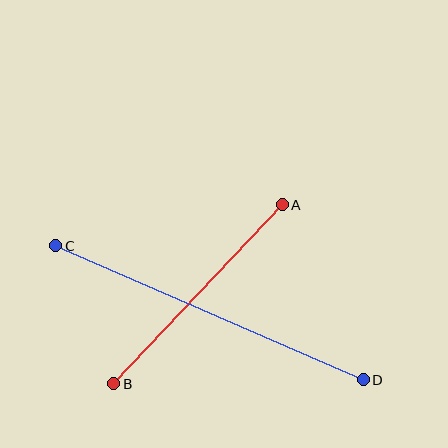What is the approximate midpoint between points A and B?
The midpoint is at approximately (198, 294) pixels.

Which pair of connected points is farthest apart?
Points C and D are farthest apart.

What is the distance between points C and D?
The distance is approximately 336 pixels.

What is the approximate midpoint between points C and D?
The midpoint is at approximately (209, 313) pixels.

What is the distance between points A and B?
The distance is approximately 246 pixels.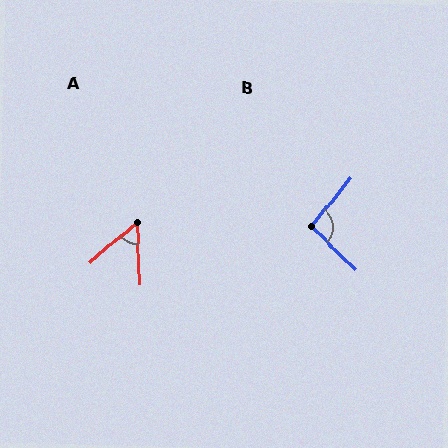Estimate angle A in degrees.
Approximately 52 degrees.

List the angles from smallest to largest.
A (52°), B (95°).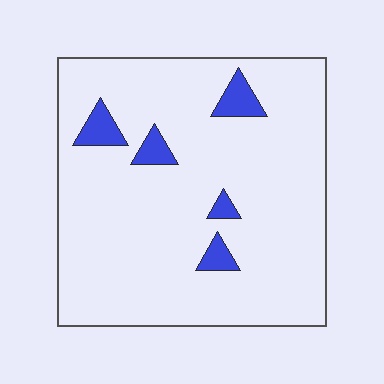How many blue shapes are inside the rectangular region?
5.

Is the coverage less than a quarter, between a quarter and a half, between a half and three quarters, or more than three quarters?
Less than a quarter.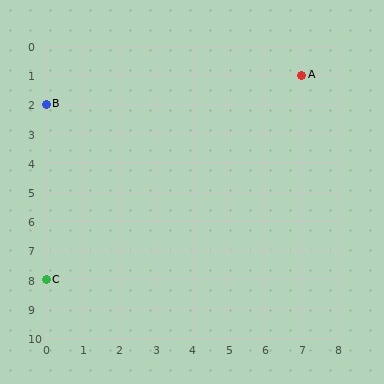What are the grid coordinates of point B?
Point B is at grid coordinates (0, 2).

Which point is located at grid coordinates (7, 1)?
Point A is at (7, 1).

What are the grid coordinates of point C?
Point C is at grid coordinates (0, 8).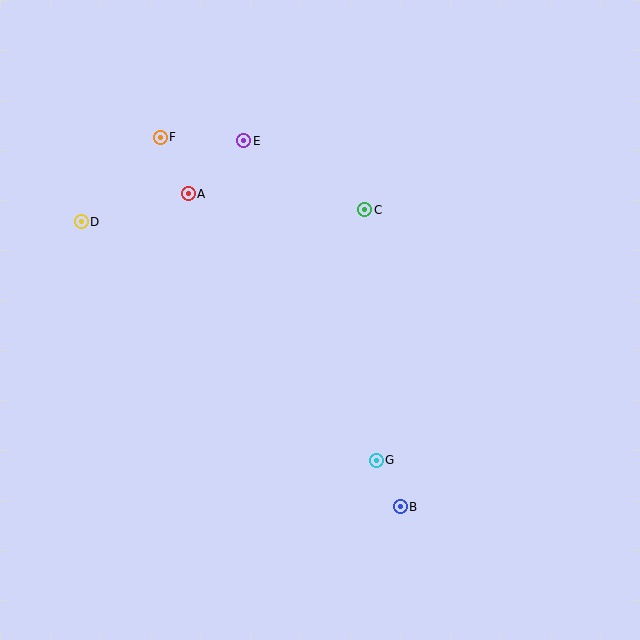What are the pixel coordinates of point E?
Point E is at (244, 141).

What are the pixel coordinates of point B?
Point B is at (400, 507).